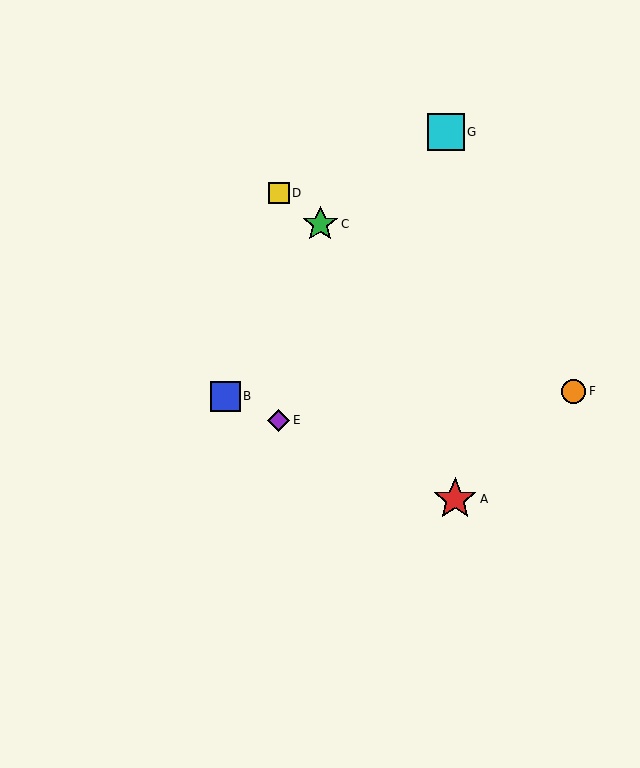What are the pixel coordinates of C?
Object C is at (320, 224).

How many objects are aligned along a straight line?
3 objects (A, B, E) are aligned along a straight line.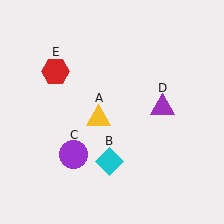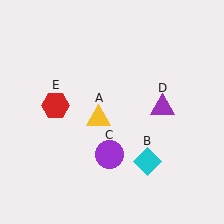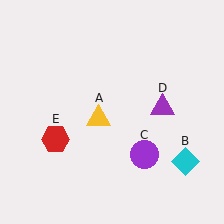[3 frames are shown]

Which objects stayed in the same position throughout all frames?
Yellow triangle (object A) and purple triangle (object D) remained stationary.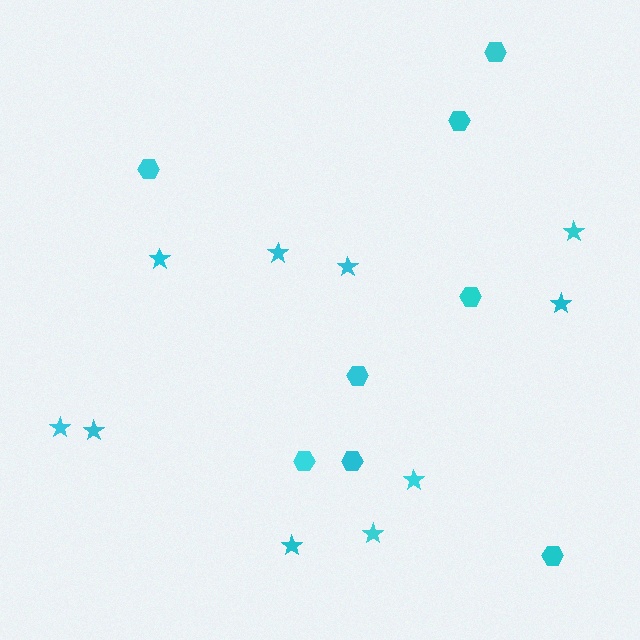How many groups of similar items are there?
There are 2 groups: one group of stars (10) and one group of hexagons (8).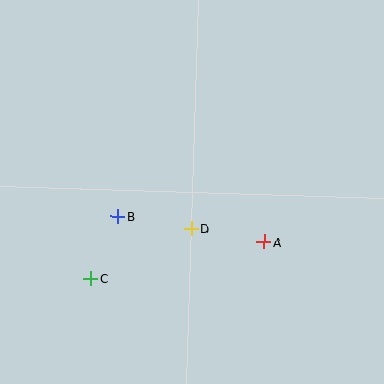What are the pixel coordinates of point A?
Point A is at (264, 242).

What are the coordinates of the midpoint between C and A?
The midpoint between C and A is at (178, 260).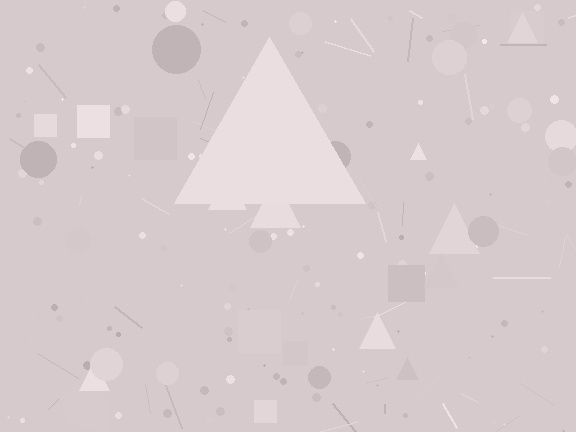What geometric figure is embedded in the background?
A triangle is embedded in the background.